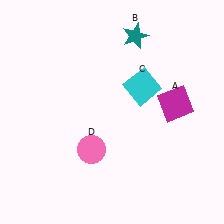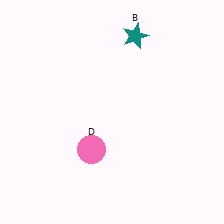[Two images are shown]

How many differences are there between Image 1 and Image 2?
There are 2 differences between the two images.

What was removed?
The magenta square (A), the cyan square (C) were removed in Image 2.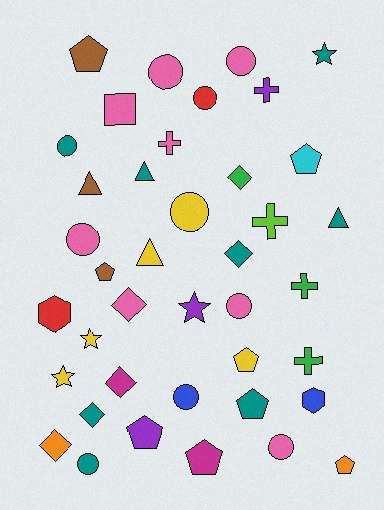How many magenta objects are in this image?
There are 2 magenta objects.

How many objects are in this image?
There are 40 objects.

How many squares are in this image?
There is 1 square.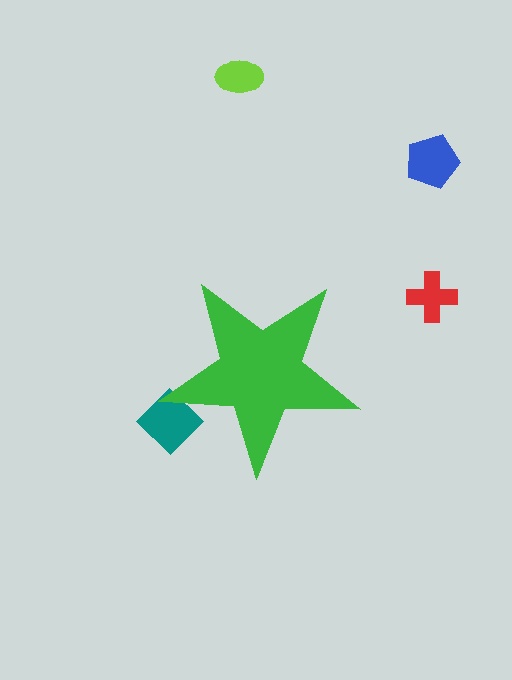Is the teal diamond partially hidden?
Yes, the teal diamond is partially hidden behind the green star.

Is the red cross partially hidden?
No, the red cross is fully visible.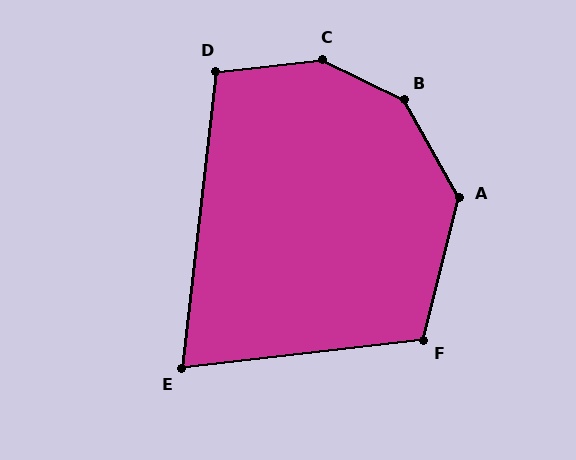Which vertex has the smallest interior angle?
E, at approximately 77 degrees.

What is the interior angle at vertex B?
Approximately 146 degrees (obtuse).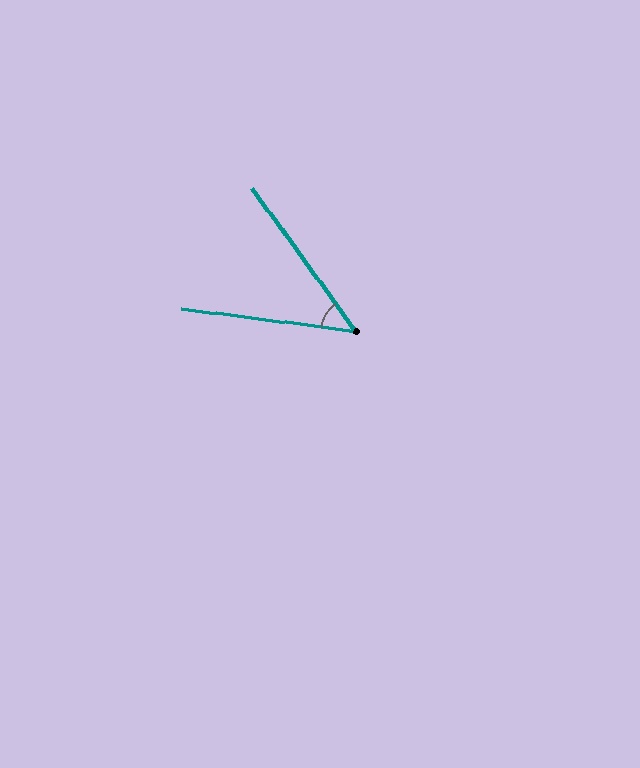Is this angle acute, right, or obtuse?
It is acute.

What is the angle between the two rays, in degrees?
Approximately 47 degrees.